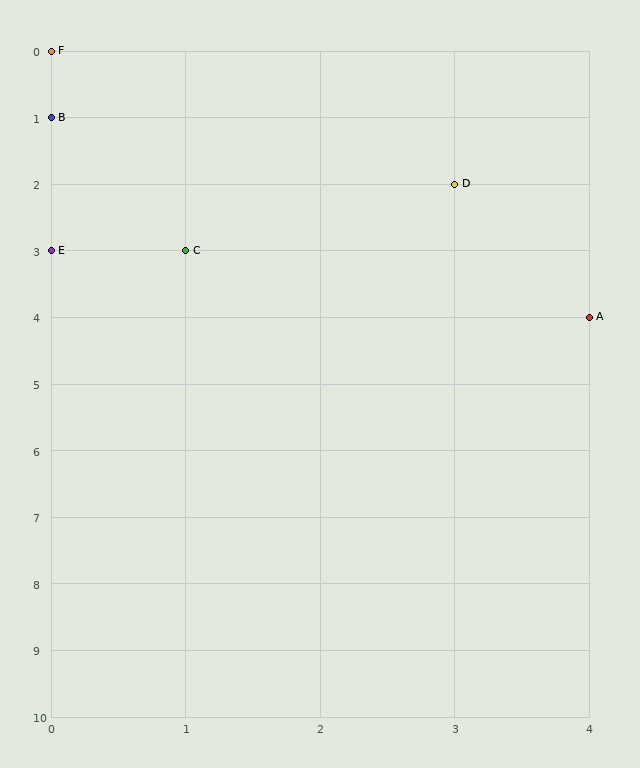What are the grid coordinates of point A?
Point A is at grid coordinates (4, 4).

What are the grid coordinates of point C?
Point C is at grid coordinates (1, 3).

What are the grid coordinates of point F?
Point F is at grid coordinates (0, 0).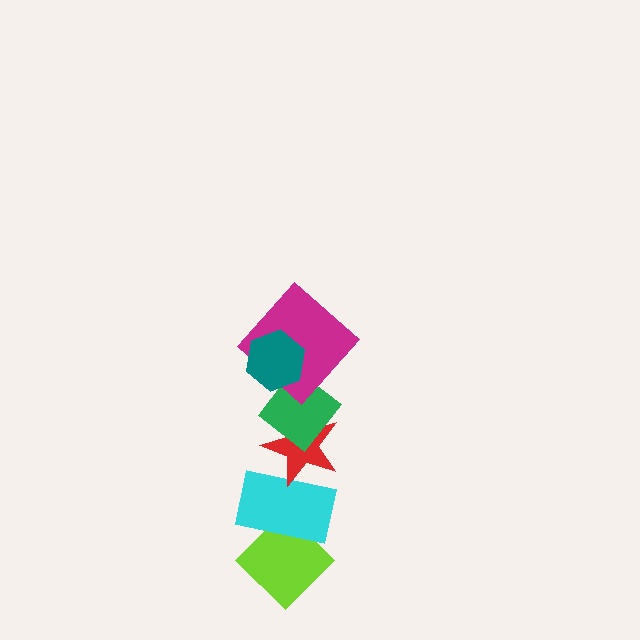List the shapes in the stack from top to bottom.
From top to bottom: the teal hexagon, the magenta diamond, the green diamond, the red star, the cyan rectangle, the lime diamond.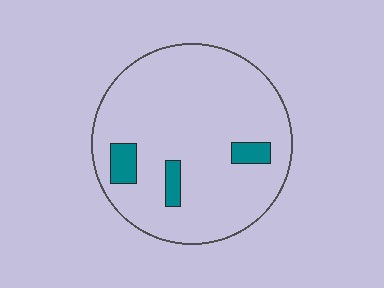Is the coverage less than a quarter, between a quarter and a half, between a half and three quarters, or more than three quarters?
Less than a quarter.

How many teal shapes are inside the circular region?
3.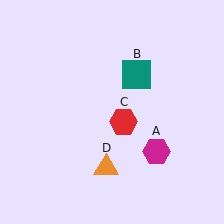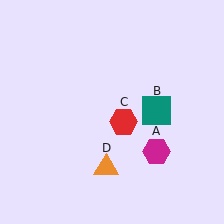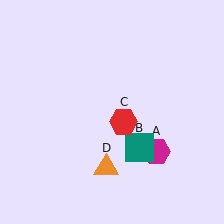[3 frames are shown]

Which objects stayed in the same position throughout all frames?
Magenta hexagon (object A) and red hexagon (object C) and orange triangle (object D) remained stationary.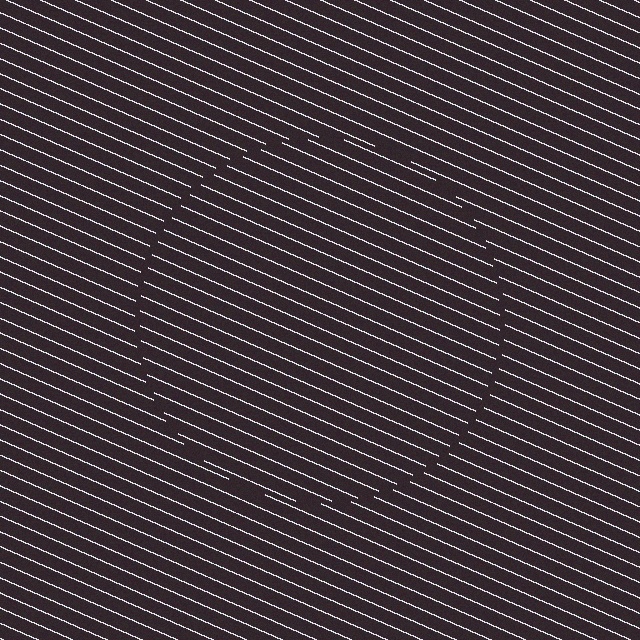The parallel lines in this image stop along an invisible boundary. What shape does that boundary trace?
An illusory circle. The interior of the shape contains the same grating, shifted by half a period — the contour is defined by the phase discontinuity where line-ends from the inner and outer gratings abut.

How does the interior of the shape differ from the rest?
The interior of the shape contains the same grating, shifted by half a period — the contour is defined by the phase discontinuity where line-ends from the inner and outer gratings abut.